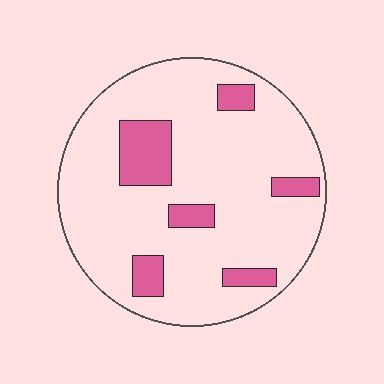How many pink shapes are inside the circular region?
6.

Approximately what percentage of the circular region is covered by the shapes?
Approximately 15%.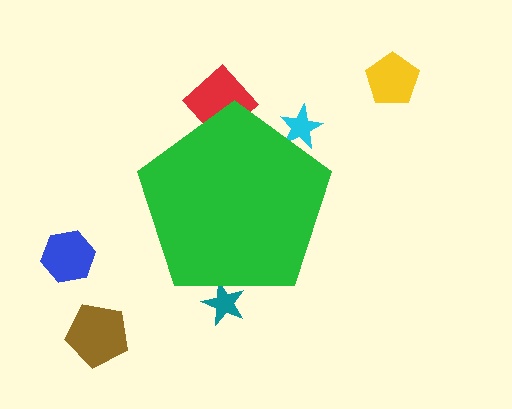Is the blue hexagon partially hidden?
No, the blue hexagon is fully visible.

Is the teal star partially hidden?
Yes, the teal star is partially hidden behind the green pentagon.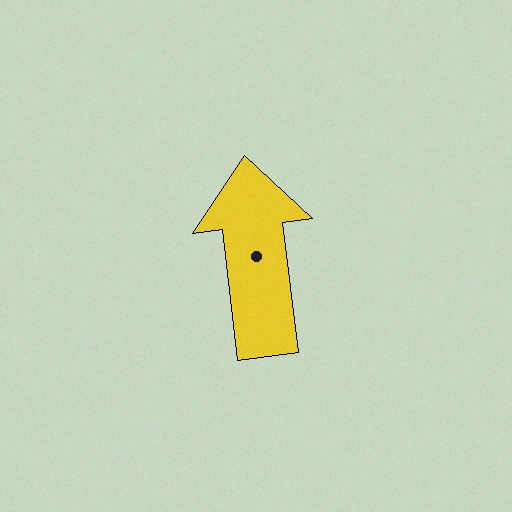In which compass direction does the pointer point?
North.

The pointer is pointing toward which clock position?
Roughly 12 o'clock.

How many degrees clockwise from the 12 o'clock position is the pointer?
Approximately 353 degrees.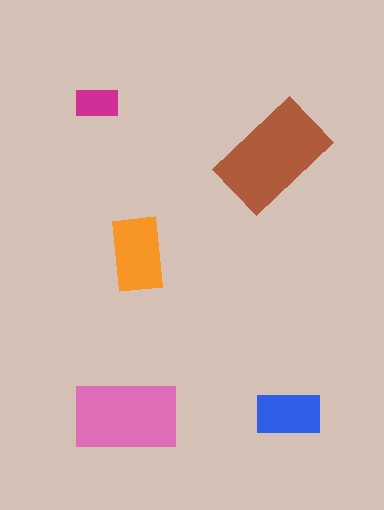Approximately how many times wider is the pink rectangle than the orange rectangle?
About 1.5 times wider.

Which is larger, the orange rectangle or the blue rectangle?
The orange one.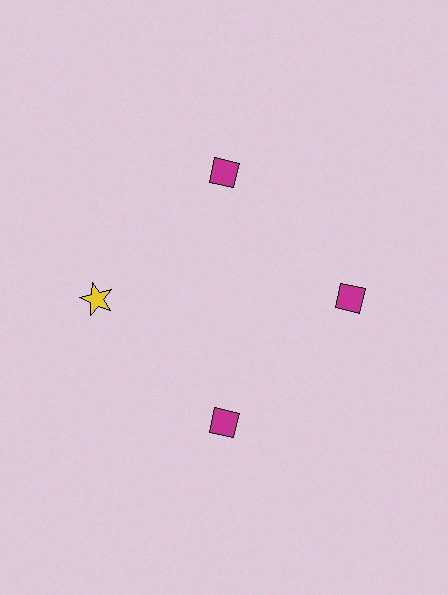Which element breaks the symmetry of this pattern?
The yellow star at roughly the 9 o'clock position breaks the symmetry. All other shapes are magenta diamonds.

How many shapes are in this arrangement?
There are 4 shapes arranged in a ring pattern.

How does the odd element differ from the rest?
It differs in both color (yellow instead of magenta) and shape (star instead of diamond).